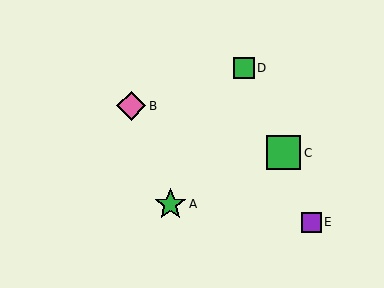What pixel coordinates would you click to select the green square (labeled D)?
Click at (244, 68) to select the green square D.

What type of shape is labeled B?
Shape B is a pink diamond.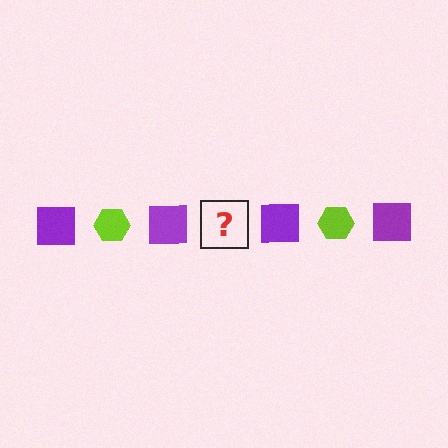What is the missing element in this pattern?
The missing element is a lime hexagon.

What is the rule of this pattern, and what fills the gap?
The rule is that the pattern alternates between purple square and lime hexagon. The gap should be filled with a lime hexagon.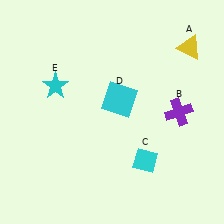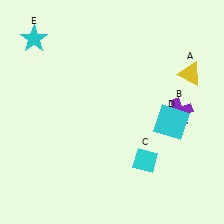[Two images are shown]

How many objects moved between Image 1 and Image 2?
3 objects moved between the two images.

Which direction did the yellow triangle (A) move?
The yellow triangle (A) moved down.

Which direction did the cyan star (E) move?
The cyan star (E) moved up.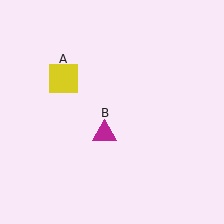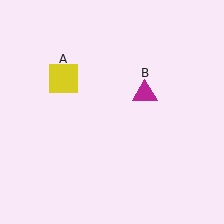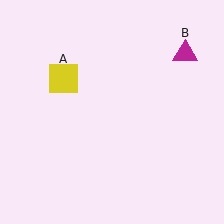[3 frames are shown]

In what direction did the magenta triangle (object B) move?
The magenta triangle (object B) moved up and to the right.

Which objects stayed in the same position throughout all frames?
Yellow square (object A) remained stationary.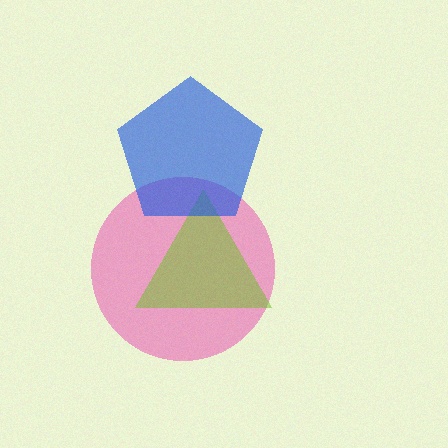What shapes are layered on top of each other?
The layered shapes are: a pink circle, a lime triangle, a blue pentagon.